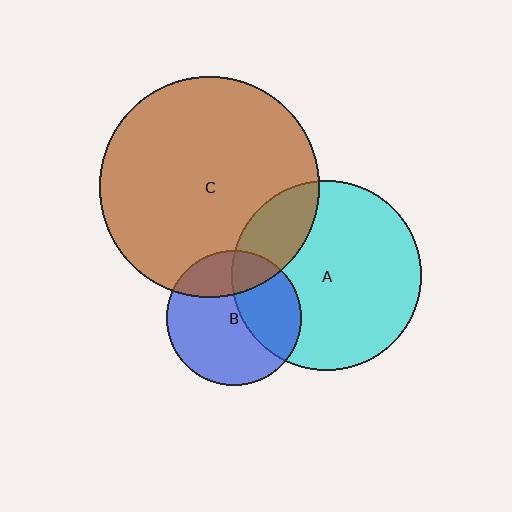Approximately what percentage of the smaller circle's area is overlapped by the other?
Approximately 25%.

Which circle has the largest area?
Circle C (brown).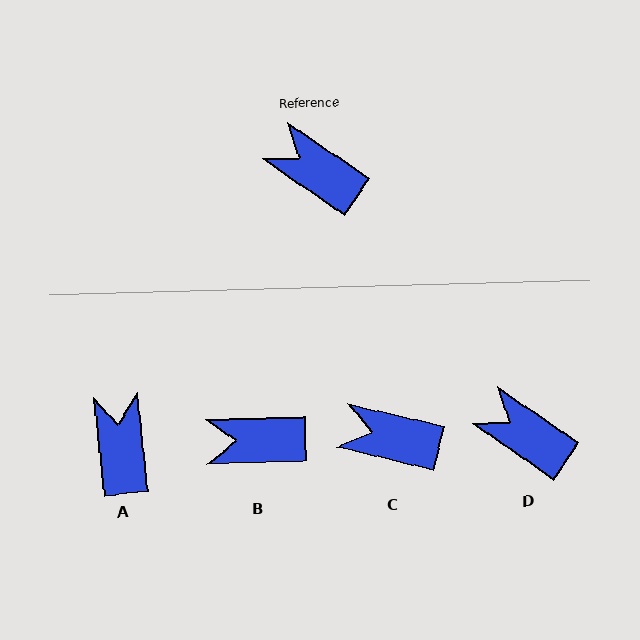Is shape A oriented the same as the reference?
No, it is off by about 49 degrees.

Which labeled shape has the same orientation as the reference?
D.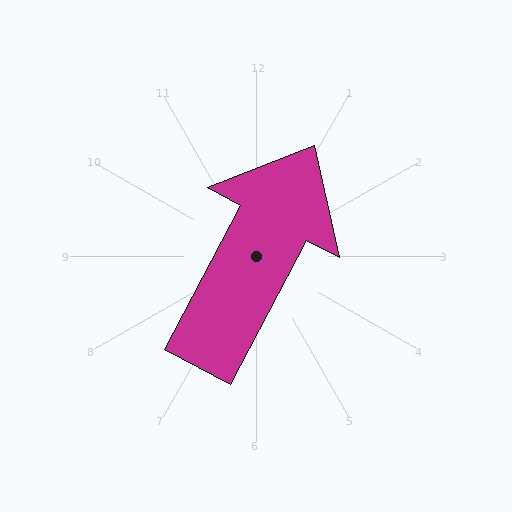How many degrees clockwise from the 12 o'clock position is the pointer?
Approximately 28 degrees.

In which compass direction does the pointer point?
Northeast.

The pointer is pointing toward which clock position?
Roughly 1 o'clock.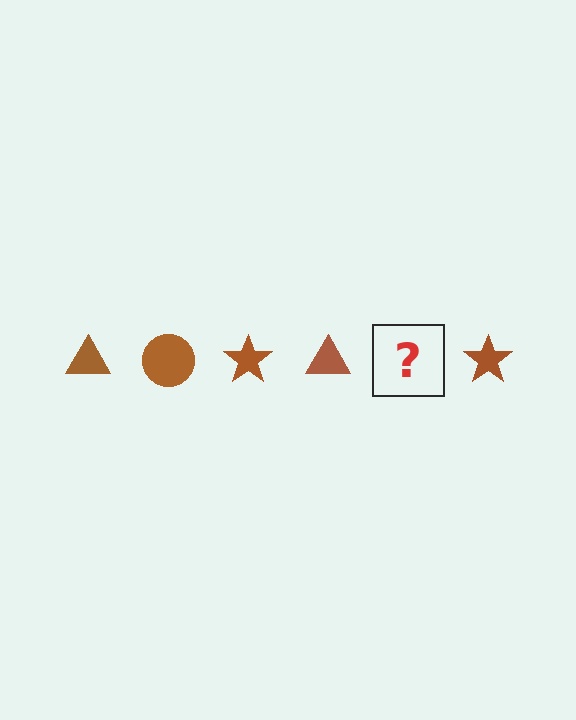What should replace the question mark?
The question mark should be replaced with a brown circle.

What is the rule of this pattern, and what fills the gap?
The rule is that the pattern cycles through triangle, circle, star shapes in brown. The gap should be filled with a brown circle.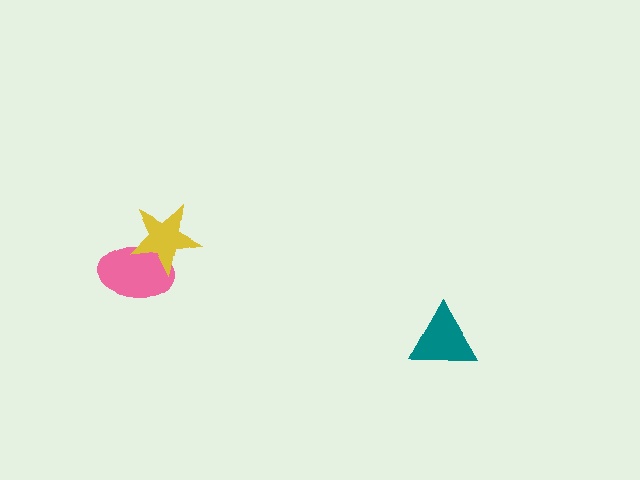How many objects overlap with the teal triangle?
0 objects overlap with the teal triangle.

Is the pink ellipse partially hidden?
Yes, it is partially covered by another shape.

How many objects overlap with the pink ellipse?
1 object overlaps with the pink ellipse.